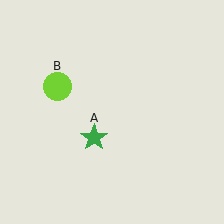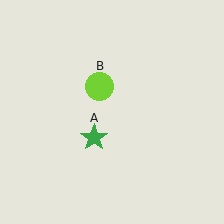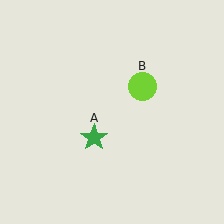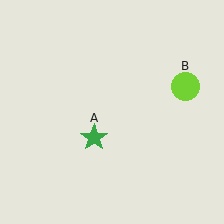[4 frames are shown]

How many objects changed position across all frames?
1 object changed position: lime circle (object B).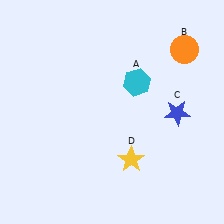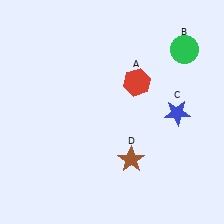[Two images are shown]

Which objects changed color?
A changed from cyan to red. B changed from orange to green. D changed from yellow to brown.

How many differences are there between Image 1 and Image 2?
There are 3 differences between the two images.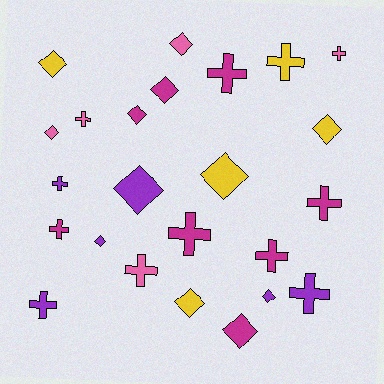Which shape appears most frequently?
Diamond, with 12 objects.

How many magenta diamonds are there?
There are 3 magenta diamonds.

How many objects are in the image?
There are 24 objects.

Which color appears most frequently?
Magenta, with 8 objects.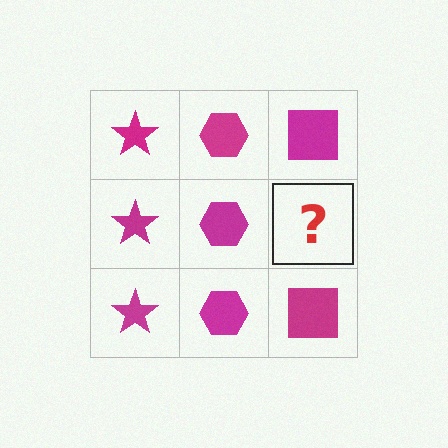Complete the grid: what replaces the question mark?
The question mark should be replaced with a magenta square.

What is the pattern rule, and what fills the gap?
The rule is that each column has a consistent shape. The gap should be filled with a magenta square.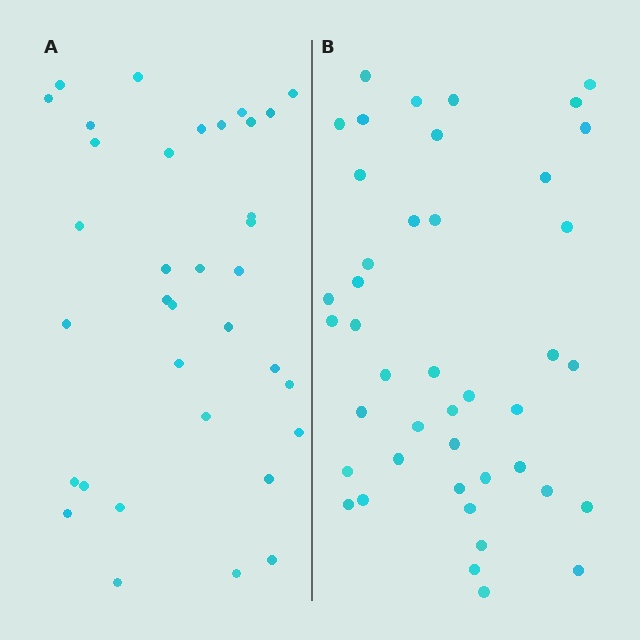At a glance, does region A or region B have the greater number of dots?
Region B (the right region) has more dots.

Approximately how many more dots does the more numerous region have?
Region B has roughly 8 or so more dots than region A.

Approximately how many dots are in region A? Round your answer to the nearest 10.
About 40 dots. (The exact count is 35, which rounds to 40.)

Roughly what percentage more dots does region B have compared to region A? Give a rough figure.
About 25% more.